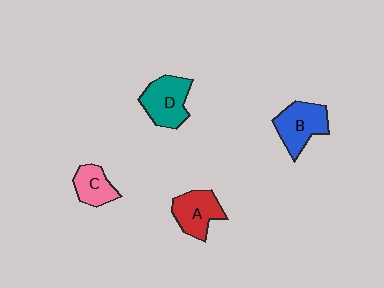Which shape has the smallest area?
Shape C (pink).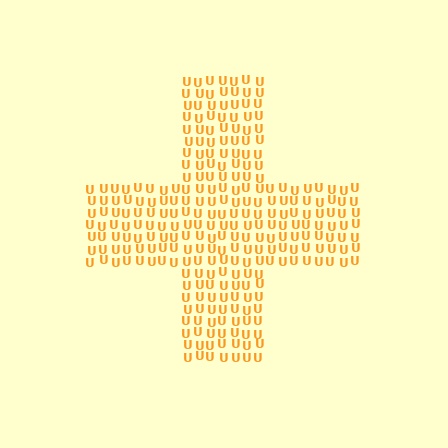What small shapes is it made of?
It is made of small letter U's.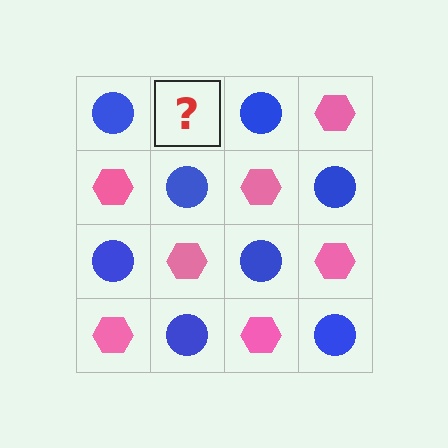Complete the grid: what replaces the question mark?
The question mark should be replaced with a pink hexagon.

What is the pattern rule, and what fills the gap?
The rule is that it alternates blue circle and pink hexagon in a checkerboard pattern. The gap should be filled with a pink hexagon.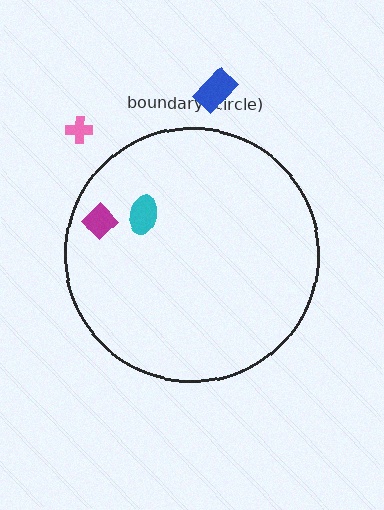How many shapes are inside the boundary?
2 inside, 2 outside.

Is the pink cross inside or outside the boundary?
Outside.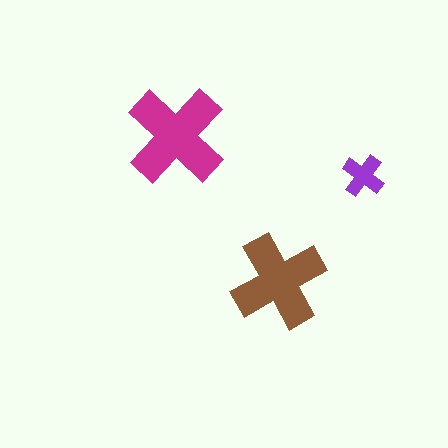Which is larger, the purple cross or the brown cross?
The brown one.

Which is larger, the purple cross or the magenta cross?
The magenta one.